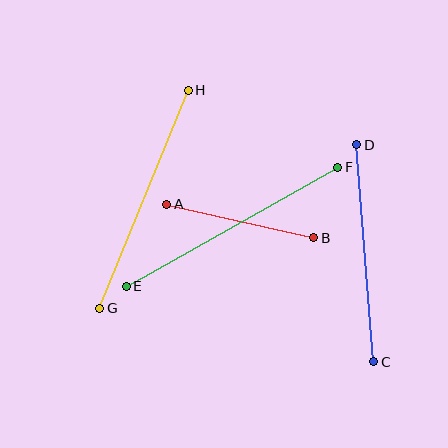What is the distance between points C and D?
The distance is approximately 218 pixels.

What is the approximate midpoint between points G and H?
The midpoint is at approximately (144, 199) pixels.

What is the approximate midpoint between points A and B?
The midpoint is at approximately (240, 221) pixels.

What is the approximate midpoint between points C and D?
The midpoint is at approximately (365, 253) pixels.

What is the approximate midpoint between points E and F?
The midpoint is at approximately (232, 227) pixels.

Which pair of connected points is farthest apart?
Points E and F are farthest apart.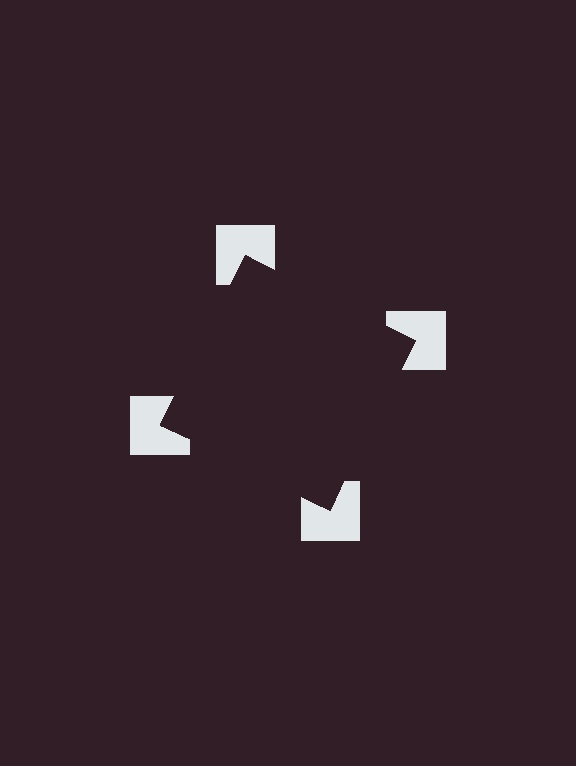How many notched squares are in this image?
There are 4 — one at each vertex of the illusory square.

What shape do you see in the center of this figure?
An illusory square — its edges are inferred from the aligned wedge cuts in the notched squares, not physically drawn.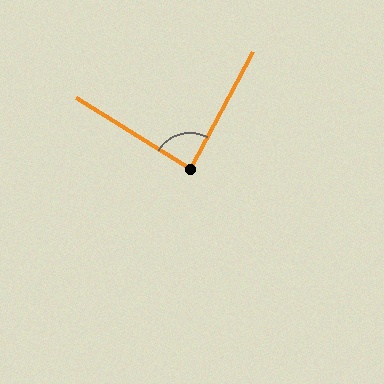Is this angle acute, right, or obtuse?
It is approximately a right angle.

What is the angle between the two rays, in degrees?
Approximately 86 degrees.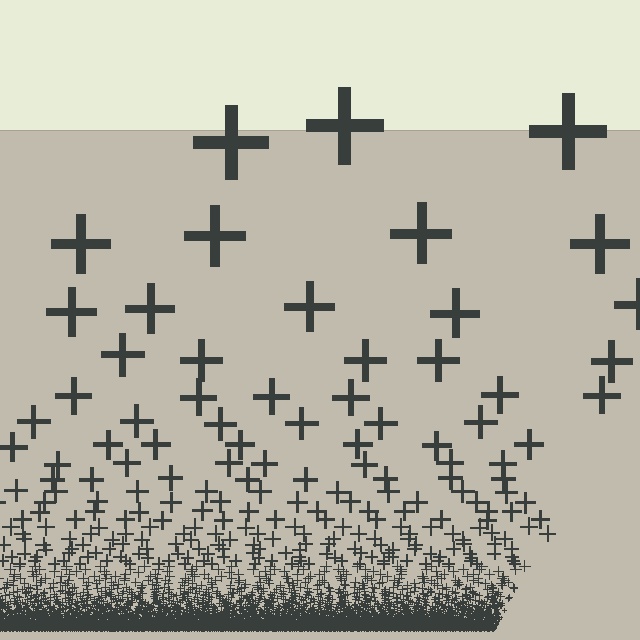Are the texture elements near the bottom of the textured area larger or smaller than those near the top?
Smaller. The gradient is inverted — elements near the bottom are smaller and denser.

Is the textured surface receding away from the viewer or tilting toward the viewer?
The surface appears to tilt toward the viewer. Texture elements get larger and sparser toward the top.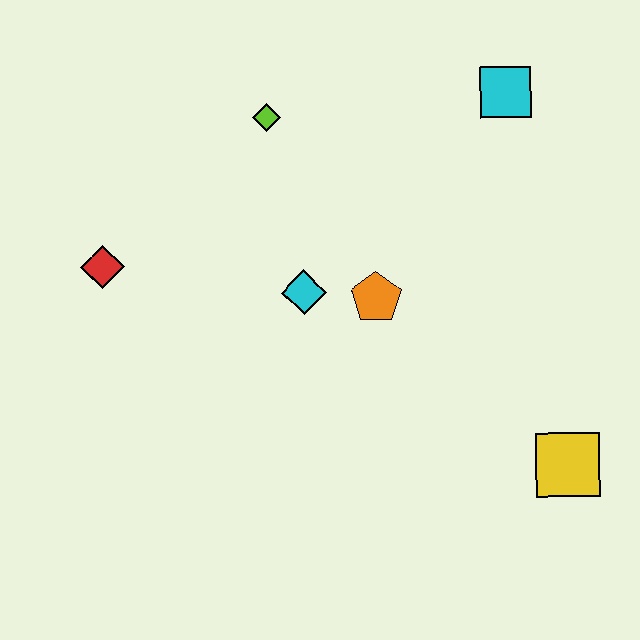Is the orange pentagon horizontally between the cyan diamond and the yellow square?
Yes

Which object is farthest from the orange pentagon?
The red diamond is farthest from the orange pentagon.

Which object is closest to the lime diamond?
The cyan diamond is closest to the lime diamond.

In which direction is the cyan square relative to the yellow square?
The cyan square is above the yellow square.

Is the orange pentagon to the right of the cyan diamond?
Yes